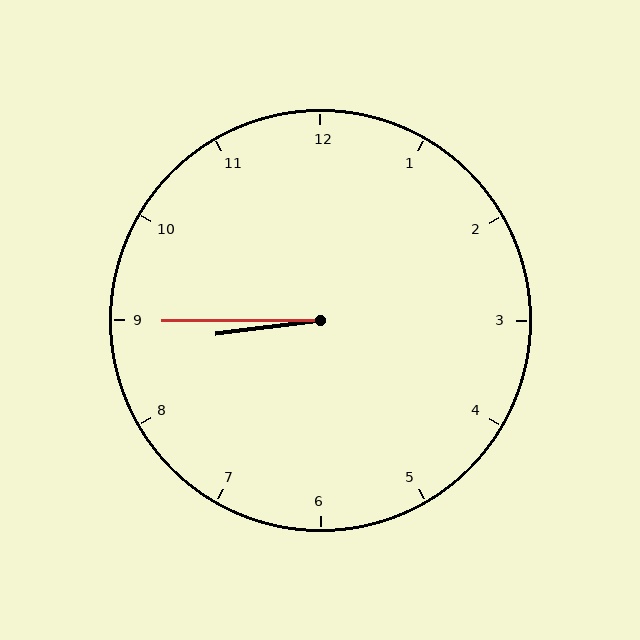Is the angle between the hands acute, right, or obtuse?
It is acute.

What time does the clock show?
8:45.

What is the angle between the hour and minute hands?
Approximately 8 degrees.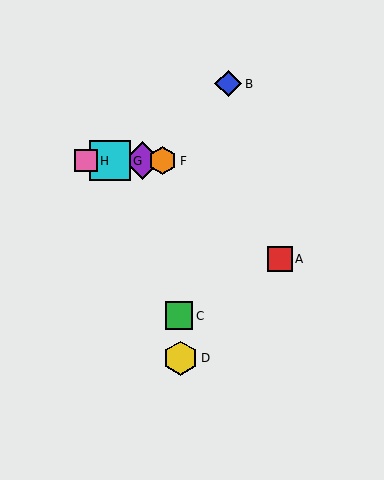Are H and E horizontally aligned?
Yes, both are at y≈161.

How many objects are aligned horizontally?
4 objects (E, F, G, H) are aligned horizontally.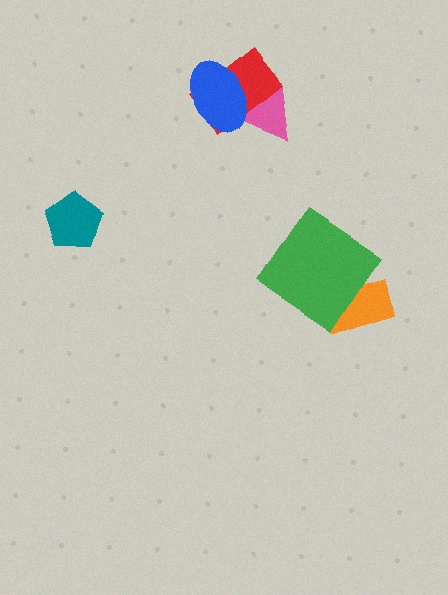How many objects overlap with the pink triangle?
2 objects overlap with the pink triangle.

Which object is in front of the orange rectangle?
The green diamond is in front of the orange rectangle.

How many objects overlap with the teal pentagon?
0 objects overlap with the teal pentagon.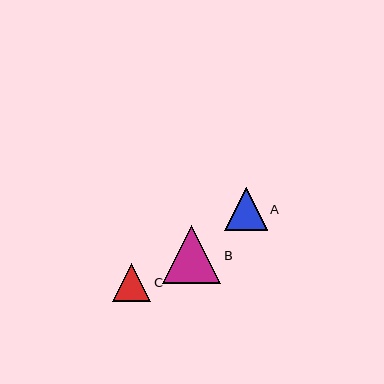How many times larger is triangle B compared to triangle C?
Triangle B is approximately 1.5 times the size of triangle C.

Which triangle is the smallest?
Triangle C is the smallest with a size of approximately 39 pixels.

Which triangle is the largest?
Triangle B is the largest with a size of approximately 58 pixels.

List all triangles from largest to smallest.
From largest to smallest: B, A, C.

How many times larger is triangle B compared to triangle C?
Triangle B is approximately 1.5 times the size of triangle C.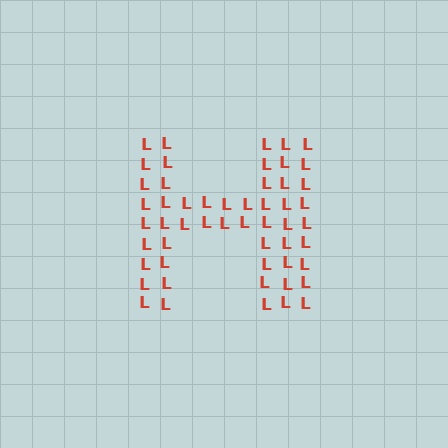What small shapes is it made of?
It is made of small letter L's.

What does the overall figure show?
The overall figure shows the letter H.